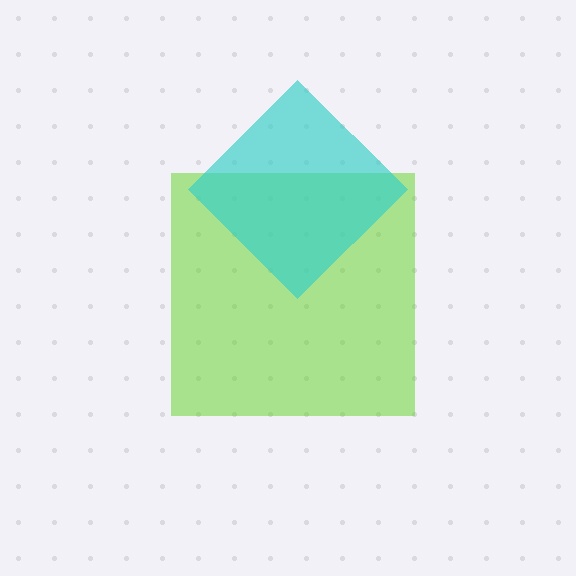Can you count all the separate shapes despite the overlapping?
Yes, there are 2 separate shapes.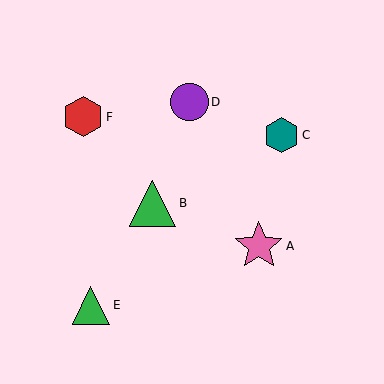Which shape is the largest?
The pink star (labeled A) is the largest.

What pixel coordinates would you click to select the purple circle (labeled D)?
Click at (190, 102) to select the purple circle D.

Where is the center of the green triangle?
The center of the green triangle is at (91, 305).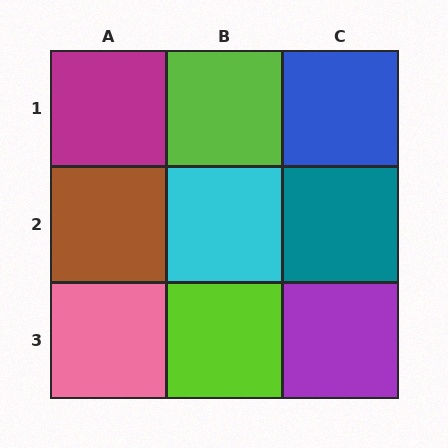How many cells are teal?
1 cell is teal.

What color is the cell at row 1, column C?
Blue.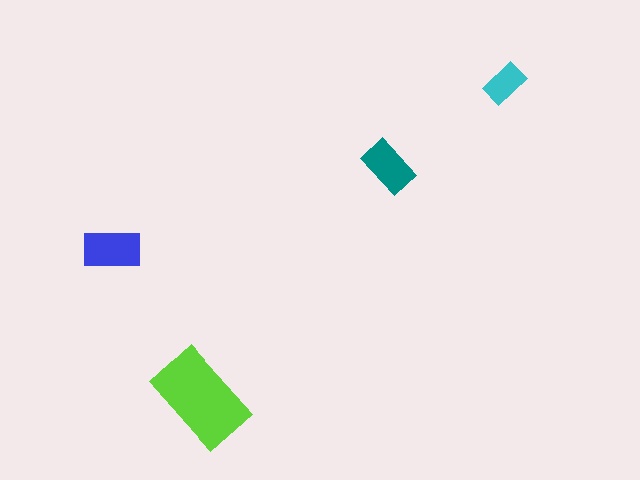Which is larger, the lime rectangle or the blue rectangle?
The lime one.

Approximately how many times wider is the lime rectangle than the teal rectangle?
About 2 times wider.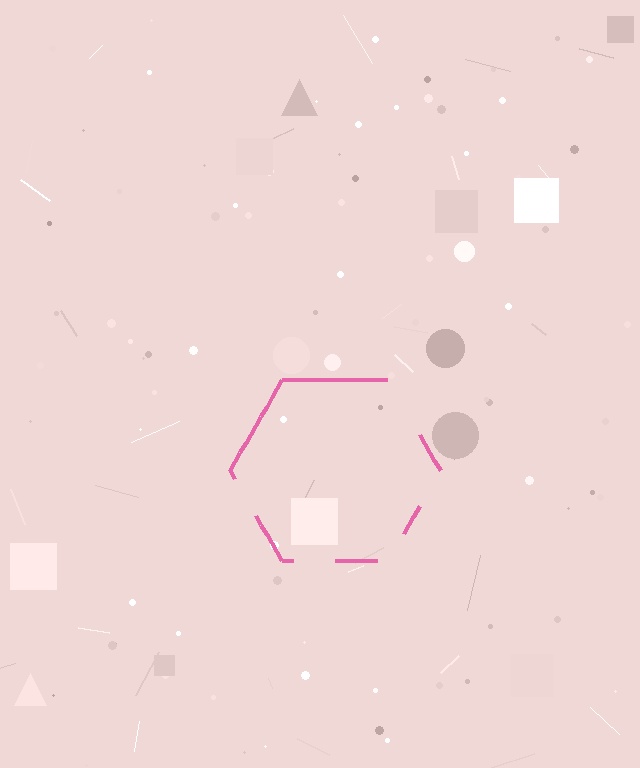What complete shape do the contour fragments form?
The contour fragments form a hexagon.